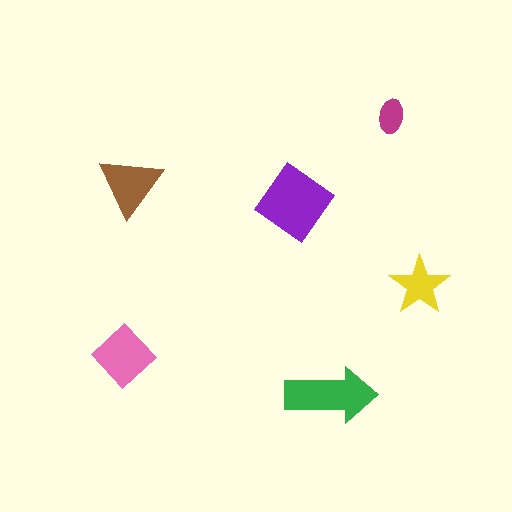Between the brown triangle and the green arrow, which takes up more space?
The green arrow.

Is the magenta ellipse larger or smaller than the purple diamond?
Smaller.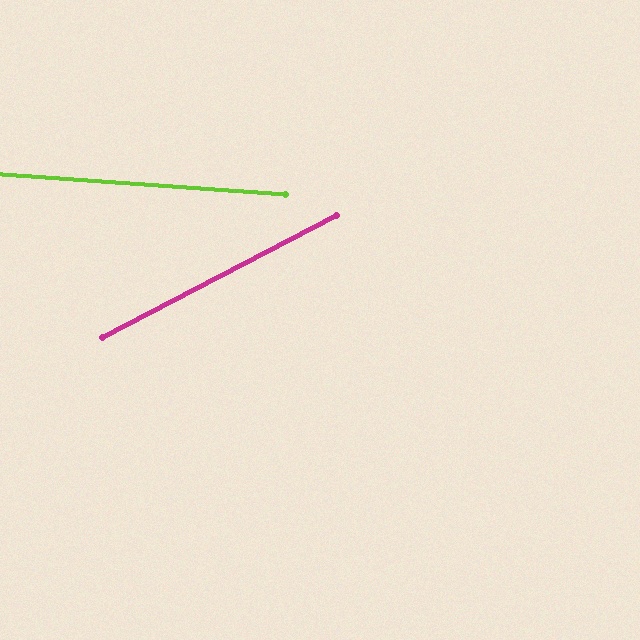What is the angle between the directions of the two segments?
Approximately 32 degrees.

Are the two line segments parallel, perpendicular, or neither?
Neither parallel nor perpendicular — they differ by about 32°.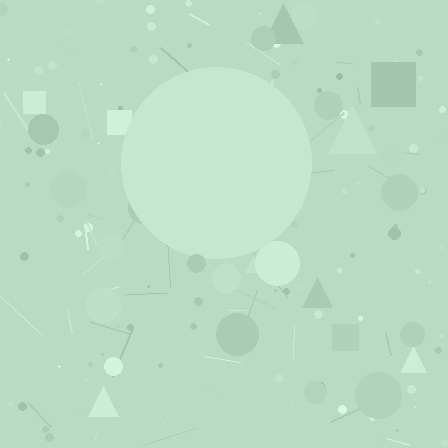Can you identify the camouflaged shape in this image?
The camouflaged shape is a circle.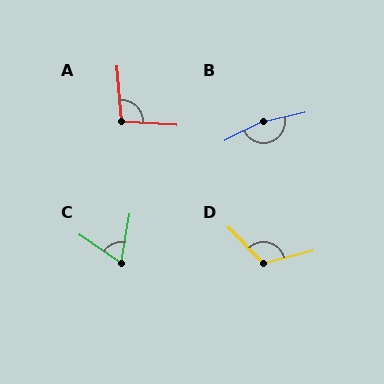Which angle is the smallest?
C, at approximately 66 degrees.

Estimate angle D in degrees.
Approximately 120 degrees.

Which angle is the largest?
B, at approximately 167 degrees.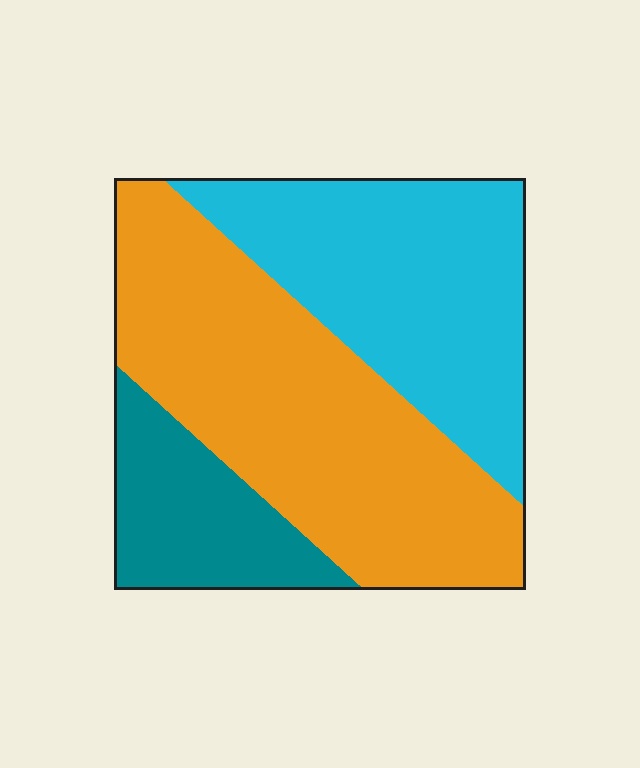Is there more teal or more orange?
Orange.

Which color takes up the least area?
Teal, at roughly 15%.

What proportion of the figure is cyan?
Cyan covers around 35% of the figure.